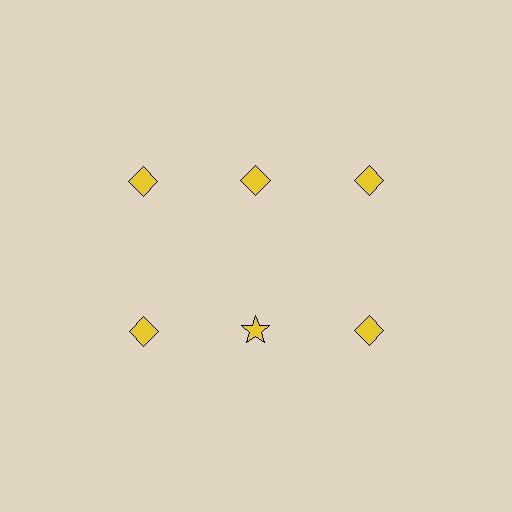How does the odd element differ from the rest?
It has a different shape: star instead of diamond.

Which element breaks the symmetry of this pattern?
The yellow star in the second row, second from left column breaks the symmetry. All other shapes are yellow diamonds.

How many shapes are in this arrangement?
There are 6 shapes arranged in a grid pattern.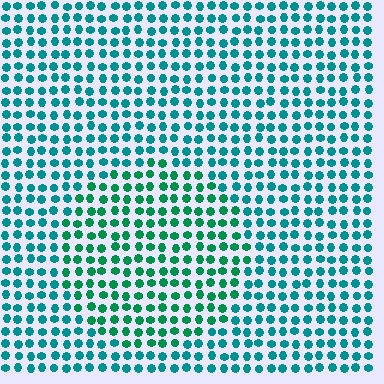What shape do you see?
I see a circle.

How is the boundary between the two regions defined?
The boundary is defined purely by a slight shift in hue (about 29 degrees). Spacing, size, and orientation are identical on both sides.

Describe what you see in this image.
The image is filled with small teal elements in a uniform arrangement. A circle-shaped region is visible where the elements are tinted to a slightly different hue, forming a subtle color boundary.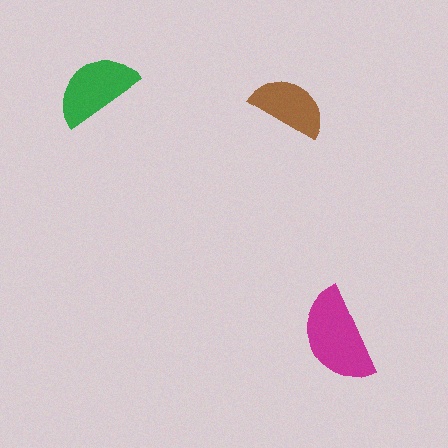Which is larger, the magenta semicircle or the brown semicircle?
The magenta one.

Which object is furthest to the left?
The green semicircle is leftmost.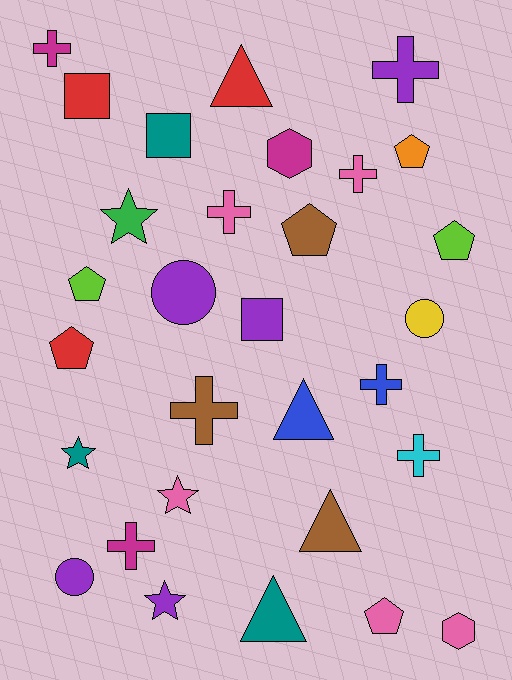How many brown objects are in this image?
There are 3 brown objects.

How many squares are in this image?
There are 3 squares.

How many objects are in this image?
There are 30 objects.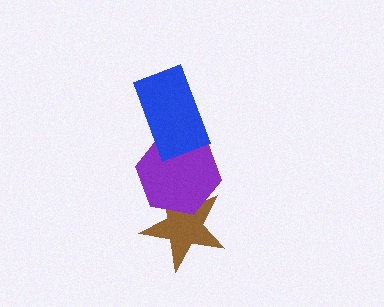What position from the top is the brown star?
The brown star is 3rd from the top.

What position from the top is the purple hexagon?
The purple hexagon is 2nd from the top.